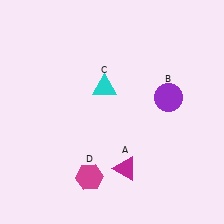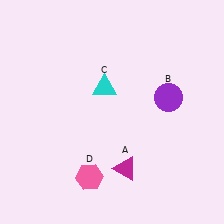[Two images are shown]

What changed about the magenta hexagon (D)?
In Image 1, D is magenta. In Image 2, it changed to pink.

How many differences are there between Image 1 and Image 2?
There is 1 difference between the two images.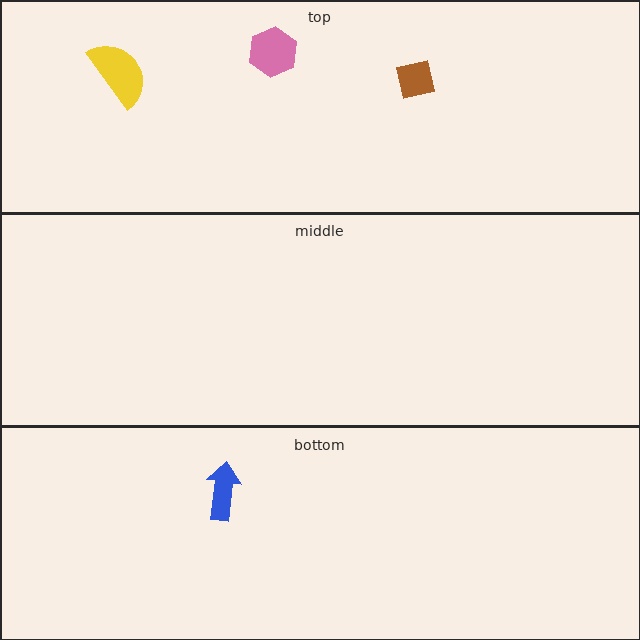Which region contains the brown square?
The top region.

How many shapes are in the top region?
3.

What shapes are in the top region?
The brown square, the yellow semicircle, the pink hexagon.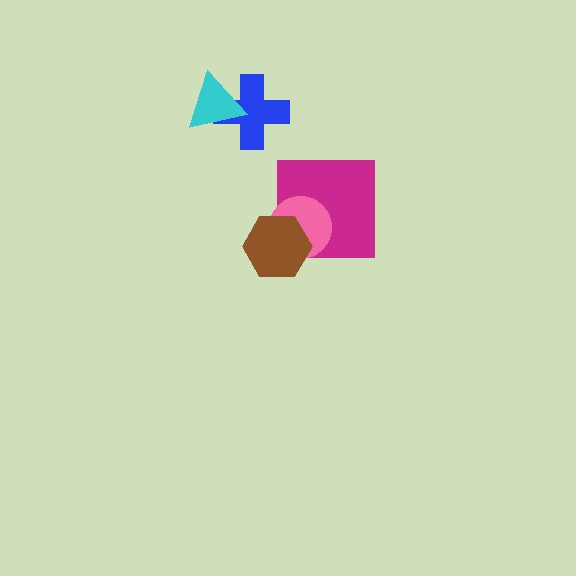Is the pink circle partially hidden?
Yes, it is partially covered by another shape.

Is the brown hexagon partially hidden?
No, no other shape covers it.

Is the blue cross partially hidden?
Yes, it is partially covered by another shape.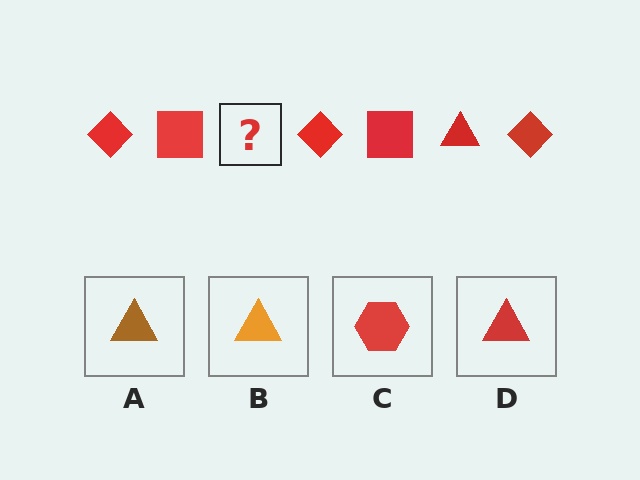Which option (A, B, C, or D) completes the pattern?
D.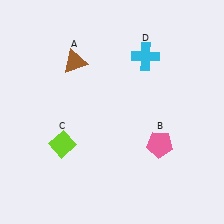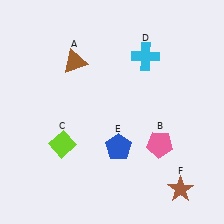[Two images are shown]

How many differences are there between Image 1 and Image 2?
There are 2 differences between the two images.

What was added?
A blue pentagon (E), a brown star (F) were added in Image 2.